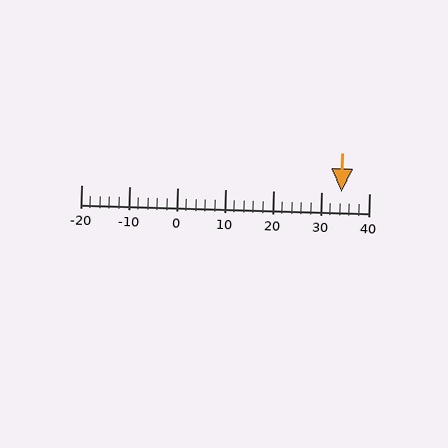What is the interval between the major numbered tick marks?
The major tick marks are spaced 10 units apart.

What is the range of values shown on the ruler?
The ruler shows values from -20 to 40.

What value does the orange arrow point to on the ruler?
The orange arrow points to approximately 34.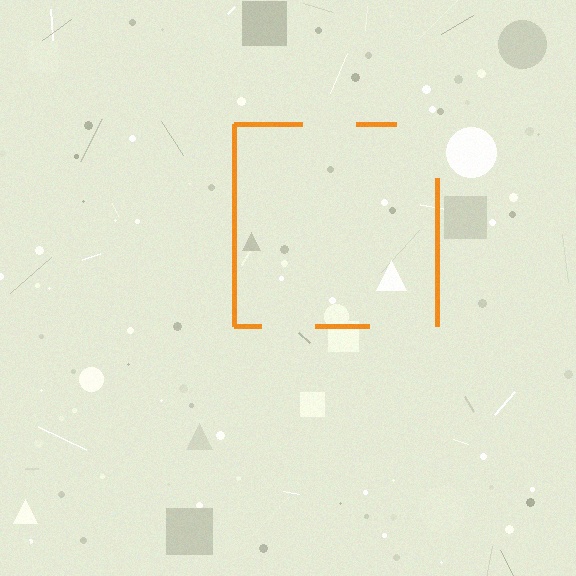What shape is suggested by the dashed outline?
The dashed outline suggests a square.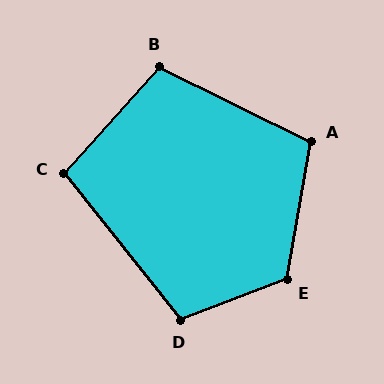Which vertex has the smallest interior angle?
C, at approximately 100 degrees.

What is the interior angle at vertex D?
Approximately 107 degrees (obtuse).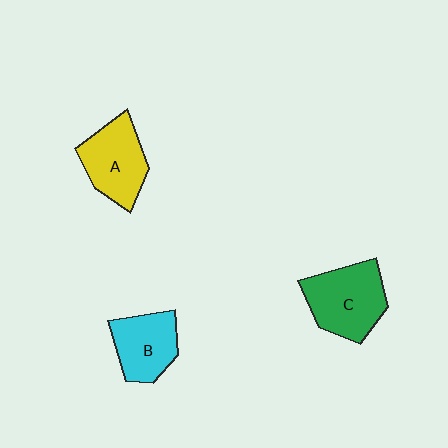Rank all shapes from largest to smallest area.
From largest to smallest: C (green), A (yellow), B (cyan).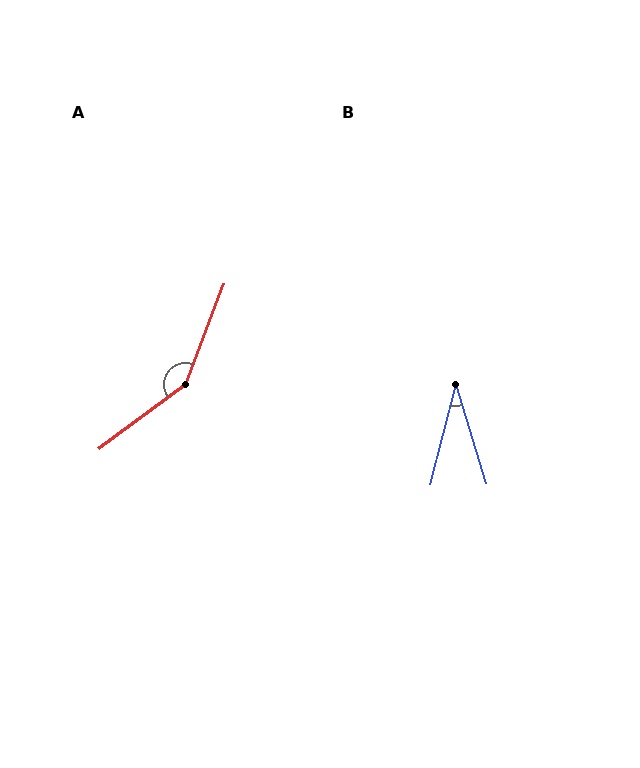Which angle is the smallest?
B, at approximately 31 degrees.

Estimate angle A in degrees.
Approximately 148 degrees.